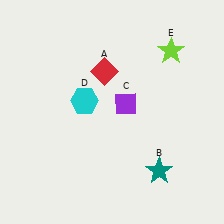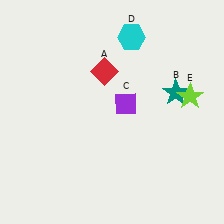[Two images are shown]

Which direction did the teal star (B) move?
The teal star (B) moved up.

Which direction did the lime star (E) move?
The lime star (E) moved down.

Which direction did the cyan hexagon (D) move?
The cyan hexagon (D) moved up.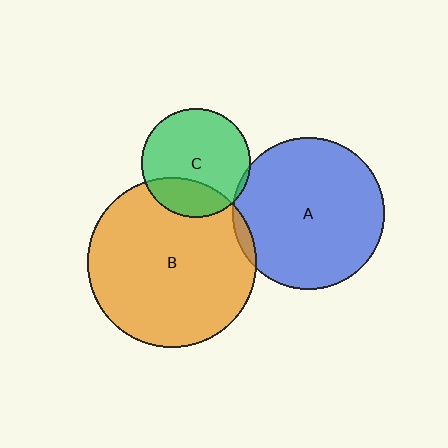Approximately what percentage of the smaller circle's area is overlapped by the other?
Approximately 25%.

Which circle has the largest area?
Circle B (orange).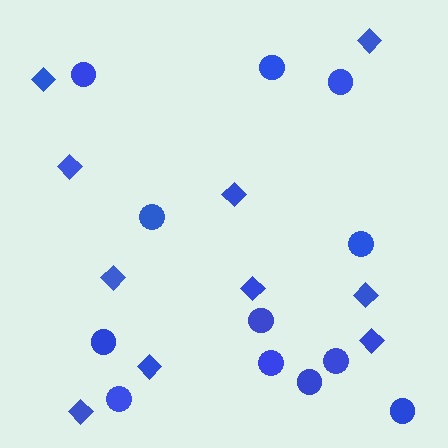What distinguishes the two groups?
There are 2 groups: one group of diamonds (10) and one group of circles (12).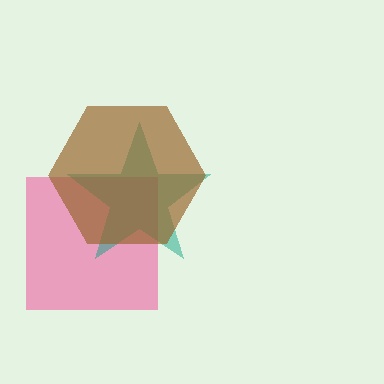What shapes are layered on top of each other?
The layered shapes are: a pink square, a teal star, a brown hexagon.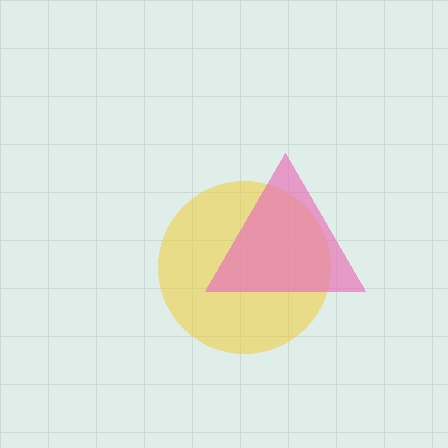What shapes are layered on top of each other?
The layered shapes are: a yellow circle, a pink triangle.